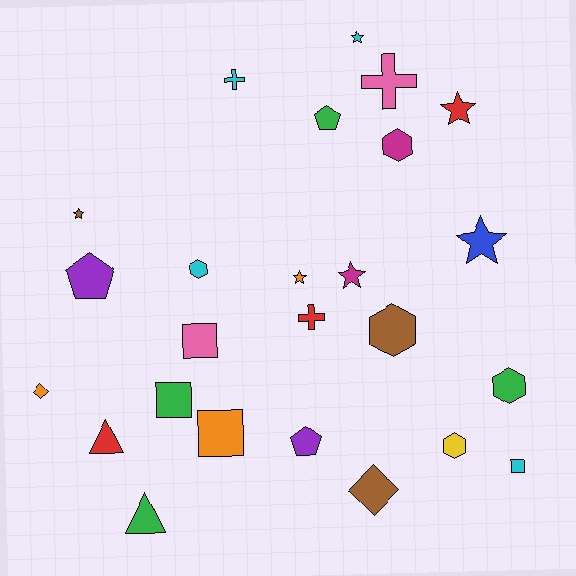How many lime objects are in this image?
There are no lime objects.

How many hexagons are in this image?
There are 5 hexagons.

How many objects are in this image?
There are 25 objects.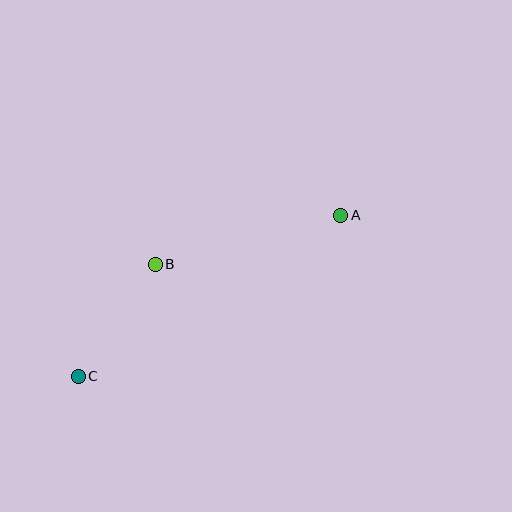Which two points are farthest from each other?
Points A and C are farthest from each other.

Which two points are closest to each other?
Points B and C are closest to each other.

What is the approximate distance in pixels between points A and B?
The distance between A and B is approximately 192 pixels.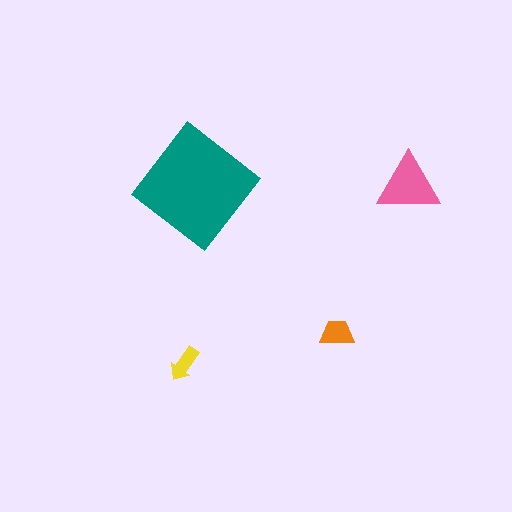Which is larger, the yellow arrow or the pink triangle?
The pink triangle.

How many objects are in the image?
There are 4 objects in the image.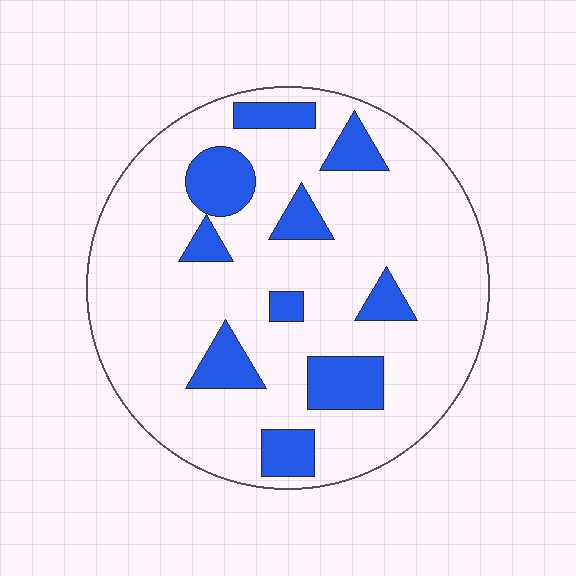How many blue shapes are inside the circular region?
10.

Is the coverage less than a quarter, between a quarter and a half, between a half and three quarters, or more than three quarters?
Less than a quarter.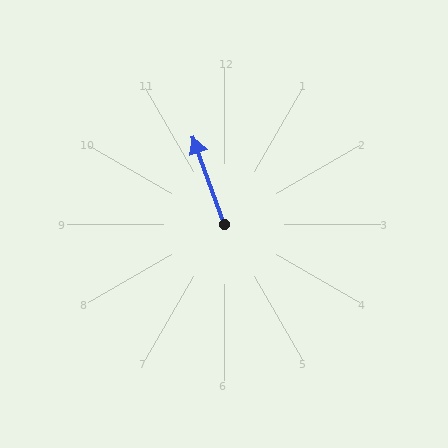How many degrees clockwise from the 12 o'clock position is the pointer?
Approximately 340 degrees.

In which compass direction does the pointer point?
North.